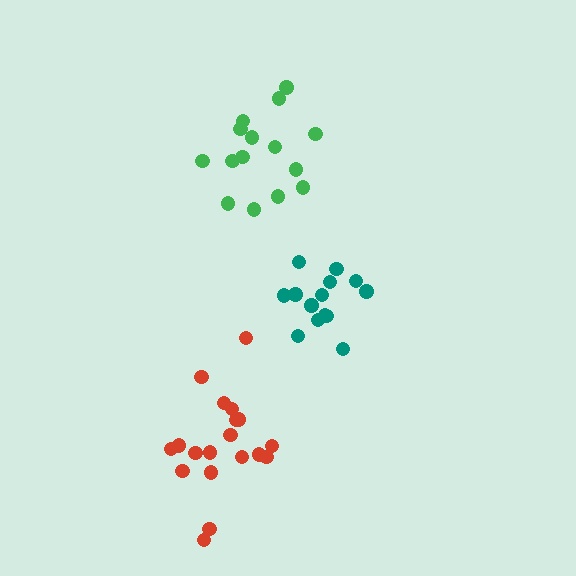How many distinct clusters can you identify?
There are 3 distinct clusters.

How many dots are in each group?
Group 1: 15 dots, Group 2: 14 dots, Group 3: 19 dots (48 total).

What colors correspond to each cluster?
The clusters are colored: green, teal, red.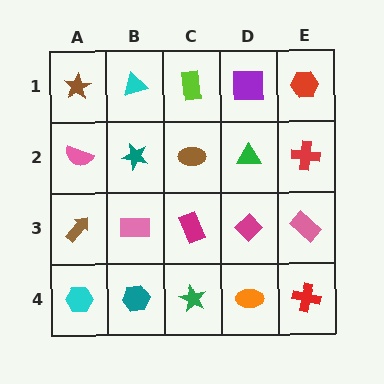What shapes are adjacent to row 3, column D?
A green triangle (row 2, column D), an orange ellipse (row 4, column D), a magenta rectangle (row 3, column C), a pink rectangle (row 3, column E).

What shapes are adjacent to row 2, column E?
A red hexagon (row 1, column E), a pink rectangle (row 3, column E), a green triangle (row 2, column D).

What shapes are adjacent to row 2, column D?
A purple square (row 1, column D), a magenta diamond (row 3, column D), a brown ellipse (row 2, column C), a red cross (row 2, column E).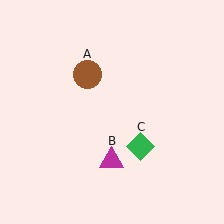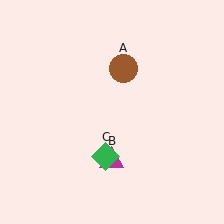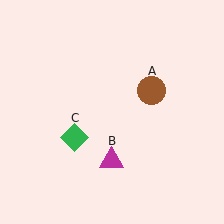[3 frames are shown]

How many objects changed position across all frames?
2 objects changed position: brown circle (object A), green diamond (object C).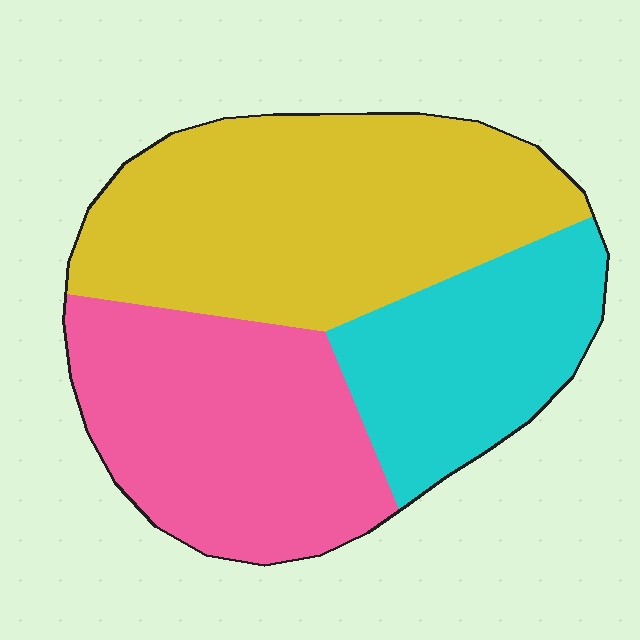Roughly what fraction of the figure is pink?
Pink takes up between a sixth and a third of the figure.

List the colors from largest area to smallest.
From largest to smallest: yellow, pink, cyan.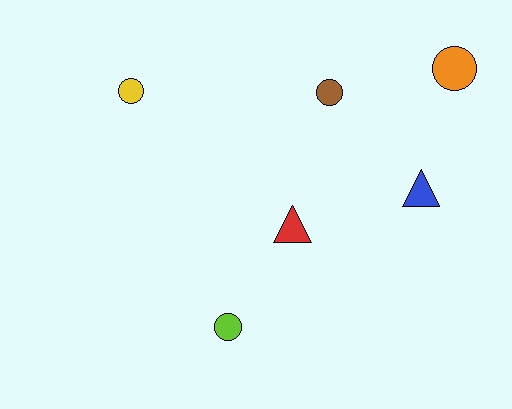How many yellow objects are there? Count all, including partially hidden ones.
There is 1 yellow object.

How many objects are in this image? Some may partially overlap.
There are 6 objects.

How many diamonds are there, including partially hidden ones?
There are no diamonds.